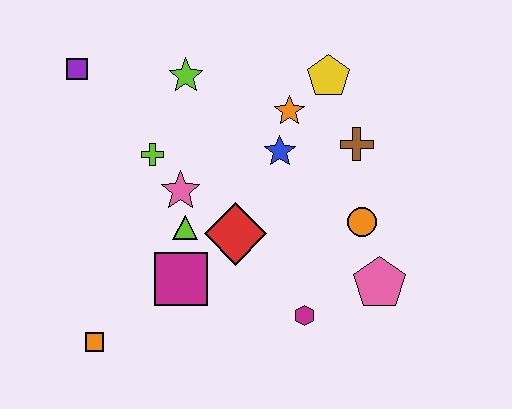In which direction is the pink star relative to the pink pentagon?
The pink star is to the left of the pink pentagon.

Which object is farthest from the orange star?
The orange square is farthest from the orange star.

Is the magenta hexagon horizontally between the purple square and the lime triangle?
No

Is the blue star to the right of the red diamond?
Yes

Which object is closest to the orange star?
The blue star is closest to the orange star.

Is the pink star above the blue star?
No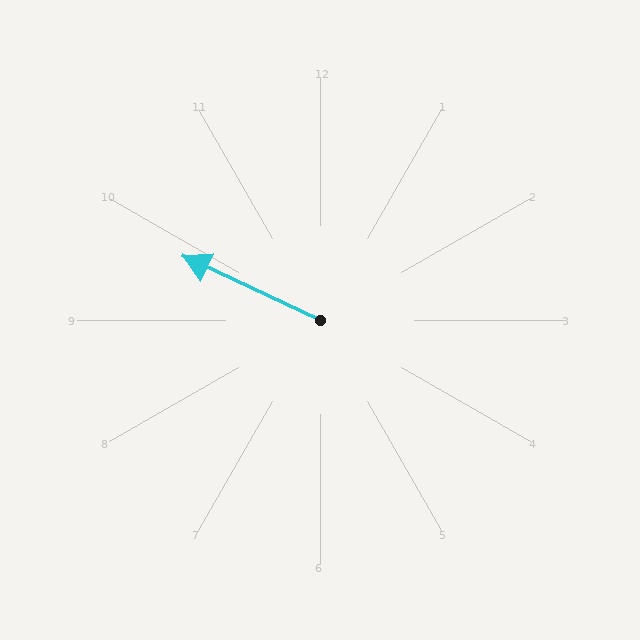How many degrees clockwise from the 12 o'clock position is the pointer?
Approximately 295 degrees.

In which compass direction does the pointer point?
Northwest.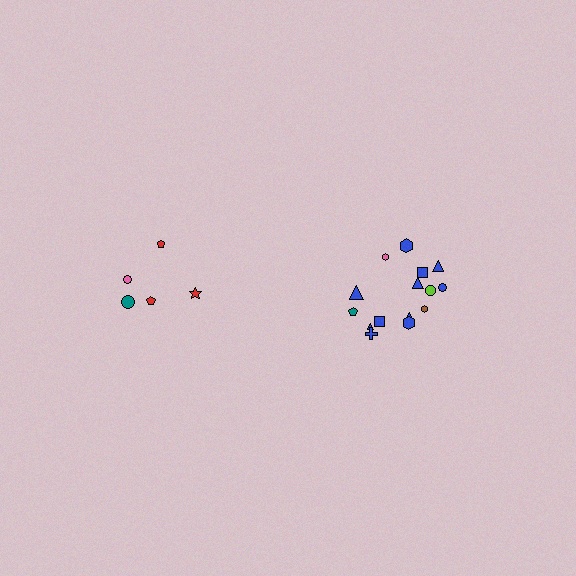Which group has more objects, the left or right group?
The right group.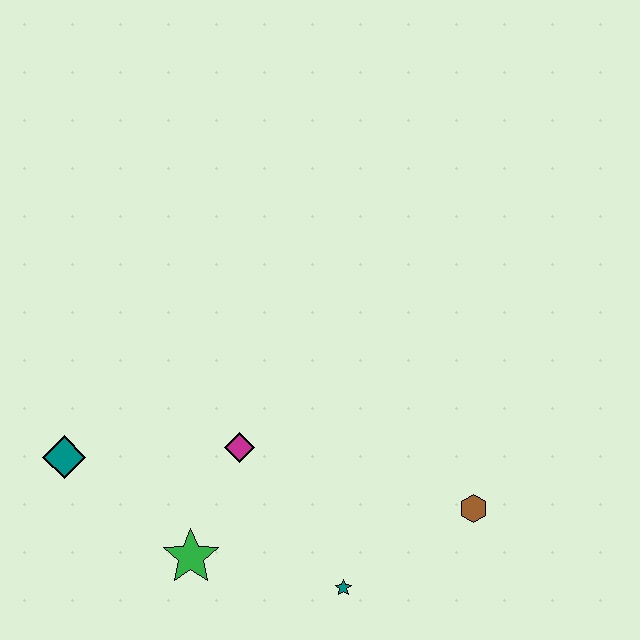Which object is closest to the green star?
The magenta diamond is closest to the green star.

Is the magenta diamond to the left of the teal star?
Yes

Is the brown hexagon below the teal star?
No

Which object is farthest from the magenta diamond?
The brown hexagon is farthest from the magenta diamond.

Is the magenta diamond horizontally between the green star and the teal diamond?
No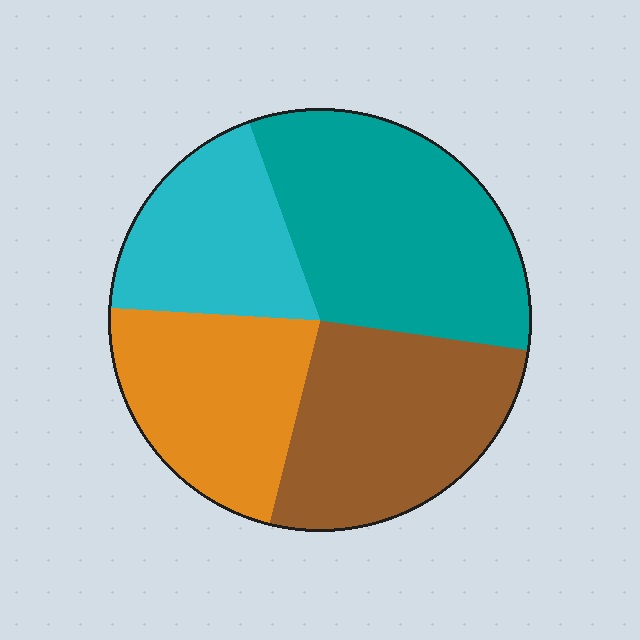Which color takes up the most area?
Teal, at roughly 35%.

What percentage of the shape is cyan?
Cyan takes up about one fifth (1/5) of the shape.